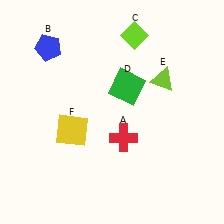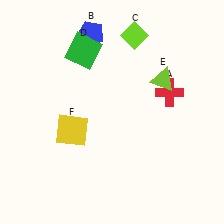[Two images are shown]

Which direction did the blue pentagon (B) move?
The blue pentagon (B) moved right.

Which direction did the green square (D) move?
The green square (D) moved left.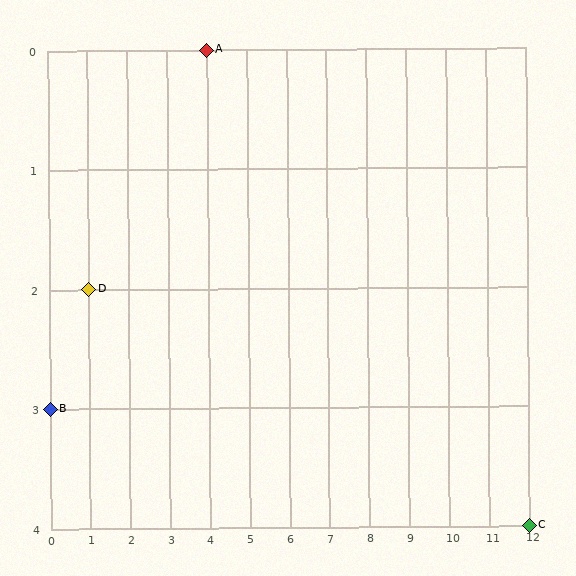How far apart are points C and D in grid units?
Points C and D are 11 columns and 2 rows apart (about 11.2 grid units diagonally).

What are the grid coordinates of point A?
Point A is at grid coordinates (4, 0).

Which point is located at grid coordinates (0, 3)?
Point B is at (0, 3).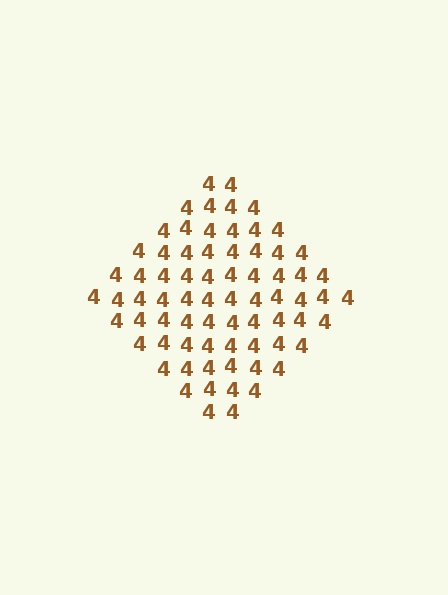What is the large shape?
The large shape is a diamond.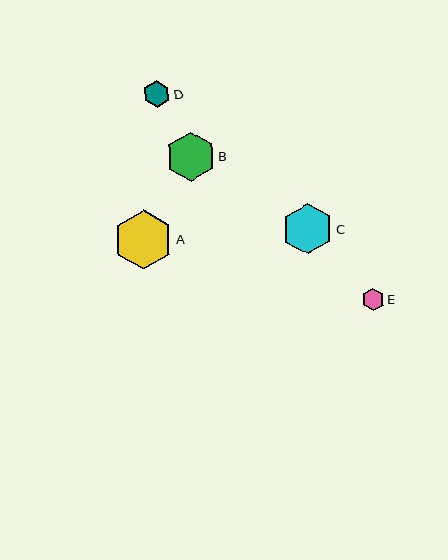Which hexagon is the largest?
Hexagon A is the largest with a size of approximately 59 pixels.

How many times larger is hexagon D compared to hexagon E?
Hexagon D is approximately 1.2 times the size of hexagon E.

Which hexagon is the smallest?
Hexagon E is the smallest with a size of approximately 23 pixels.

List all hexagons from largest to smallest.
From largest to smallest: A, C, B, D, E.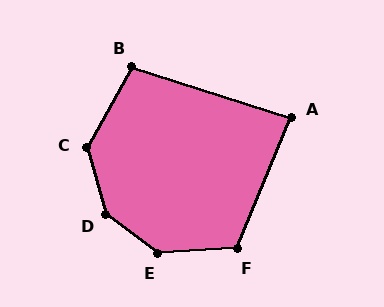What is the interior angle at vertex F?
Approximately 115 degrees (obtuse).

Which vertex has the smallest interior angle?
A, at approximately 85 degrees.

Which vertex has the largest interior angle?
D, at approximately 143 degrees.